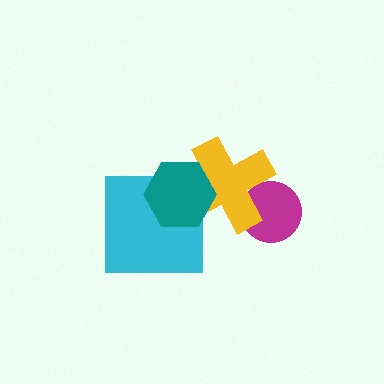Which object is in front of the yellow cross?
The teal hexagon is in front of the yellow cross.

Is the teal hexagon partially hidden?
No, no other shape covers it.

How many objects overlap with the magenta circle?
1 object overlaps with the magenta circle.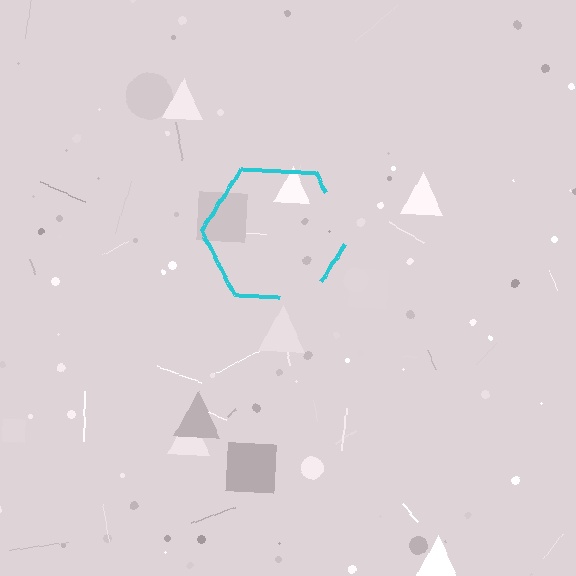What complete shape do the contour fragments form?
The contour fragments form a hexagon.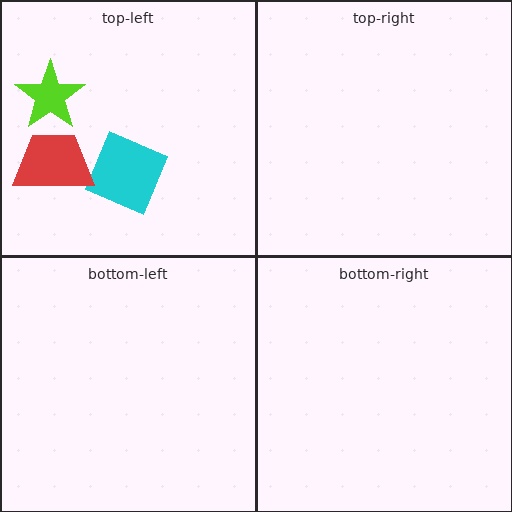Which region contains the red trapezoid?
The top-left region.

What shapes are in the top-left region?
The cyan diamond, the red trapezoid, the lime star.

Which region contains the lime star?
The top-left region.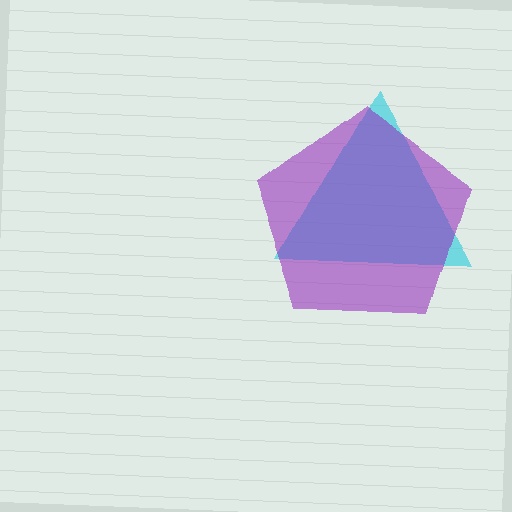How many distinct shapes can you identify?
There are 2 distinct shapes: a cyan triangle, a purple pentagon.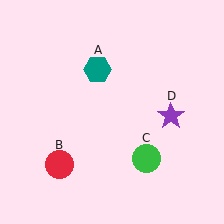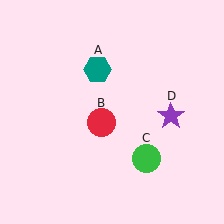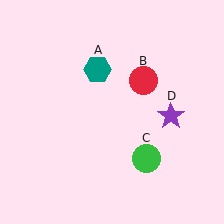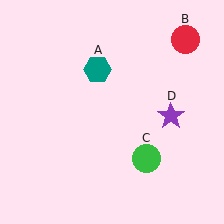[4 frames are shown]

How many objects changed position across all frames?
1 object changed position: red circle (object B).